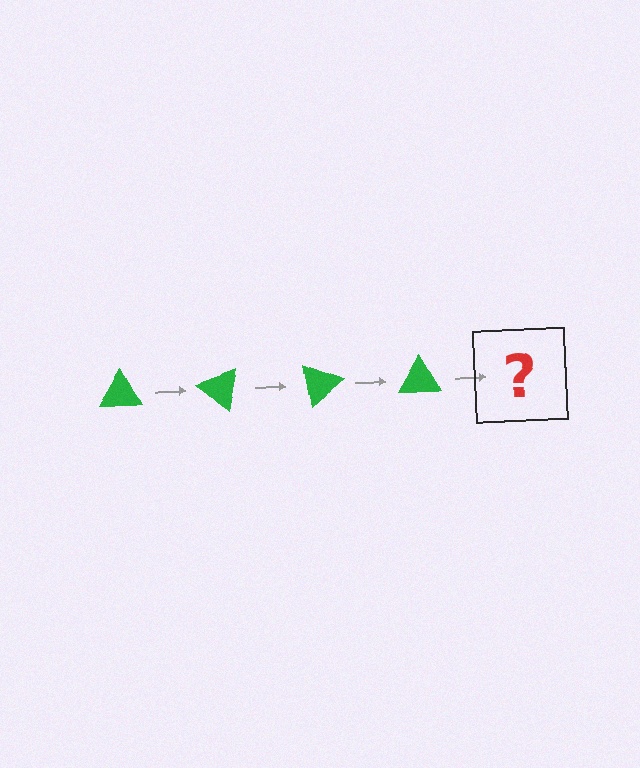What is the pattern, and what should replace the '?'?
The pattern is that the triangle rotates 40 degrees each step. The '?' should be a green triangle rotated 160 degrees.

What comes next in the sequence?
The next element should be a green triangle rotated 160 degrees.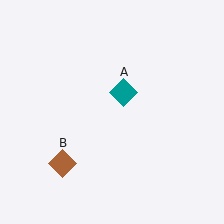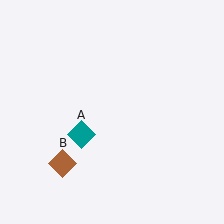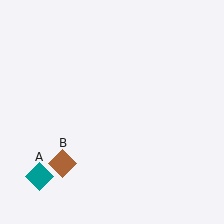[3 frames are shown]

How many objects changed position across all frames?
1 object changed position: teal diamond (object A).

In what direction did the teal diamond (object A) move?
The teal diamond (object A) moved down and to the left.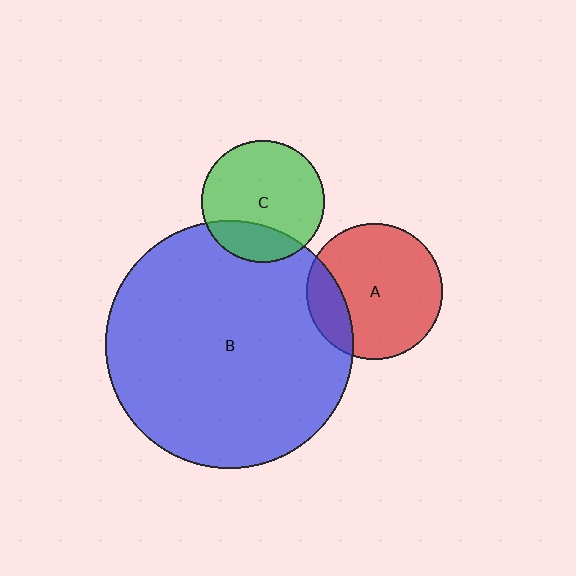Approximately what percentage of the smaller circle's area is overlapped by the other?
Approximately 20%.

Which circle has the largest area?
Circle B (blue).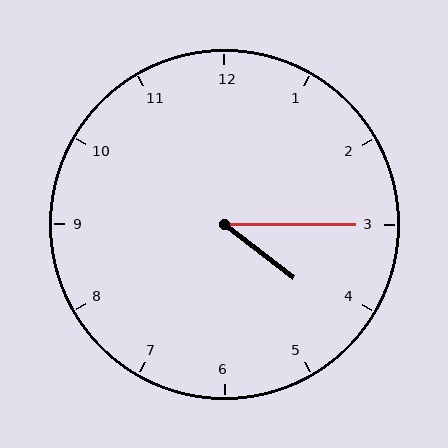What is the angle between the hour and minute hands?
Approximately 38 degrees.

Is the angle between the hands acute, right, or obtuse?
It is acute.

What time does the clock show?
4:15.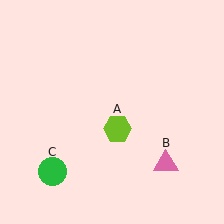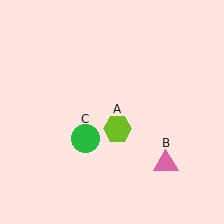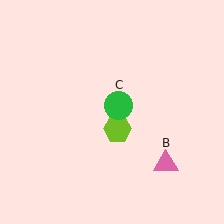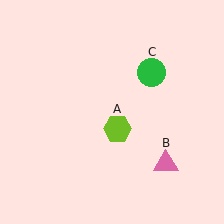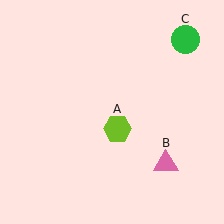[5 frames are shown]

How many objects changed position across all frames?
1 object changed position: green circle (object C).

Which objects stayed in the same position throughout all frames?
Lime hexagon (object A) and pink triangle (object B) remained stationary.